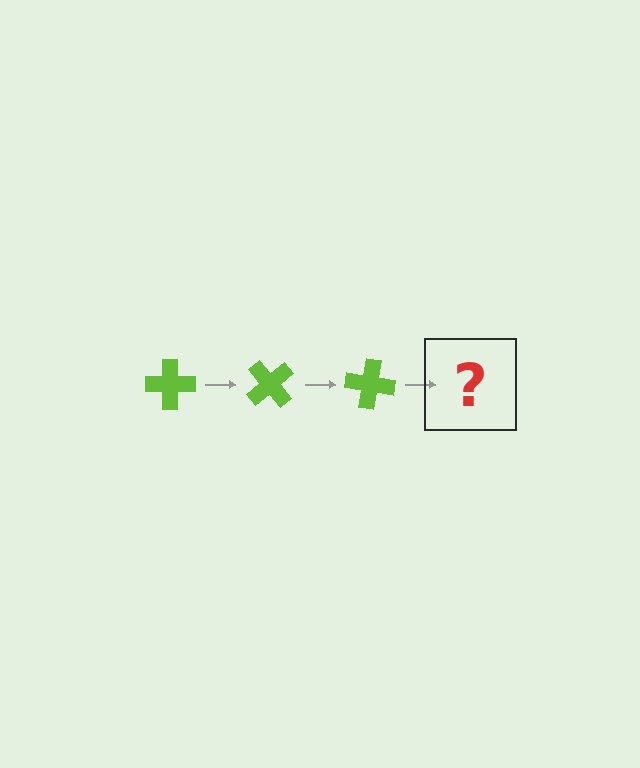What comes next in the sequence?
The next element should be a lime cross rotated 150 degrees.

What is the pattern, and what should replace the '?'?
The pattern is that the cross rotates 50 degrees each step. The '?' should be a lime cross rotated 150 degrees.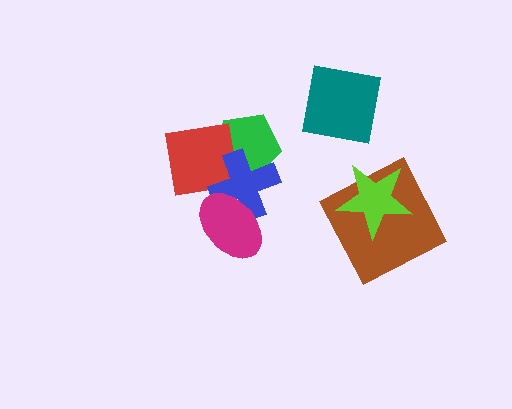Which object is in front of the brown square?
The lime star is in front of the brown square.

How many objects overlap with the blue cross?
3 objects overlap with the blue cross.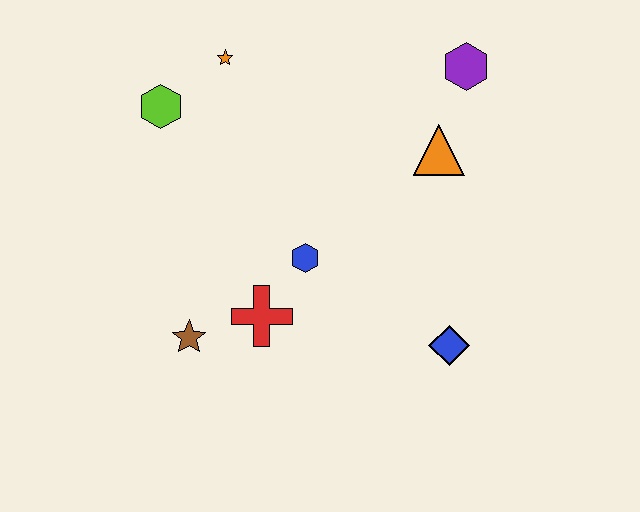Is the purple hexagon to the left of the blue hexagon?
No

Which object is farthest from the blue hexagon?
The purple hexagon is farthest from the blue hexagon.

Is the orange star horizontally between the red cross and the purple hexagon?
No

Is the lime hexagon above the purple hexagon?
No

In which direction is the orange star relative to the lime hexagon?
The orange star is to the right of the lime hexagon.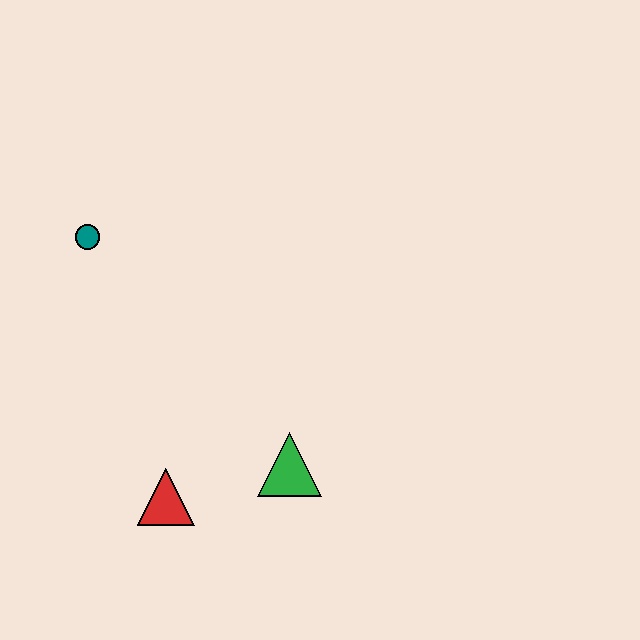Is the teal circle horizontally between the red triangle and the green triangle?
No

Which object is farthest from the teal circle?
The green triangle is farthest from the teal circle.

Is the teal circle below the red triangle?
No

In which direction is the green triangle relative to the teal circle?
The green triangle is below the teal circle.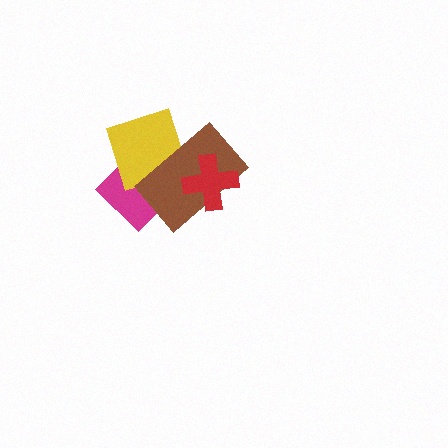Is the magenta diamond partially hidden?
Yes, it is partially covered by another shape.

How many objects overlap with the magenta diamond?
2 objects overlap with the magenta diamond.